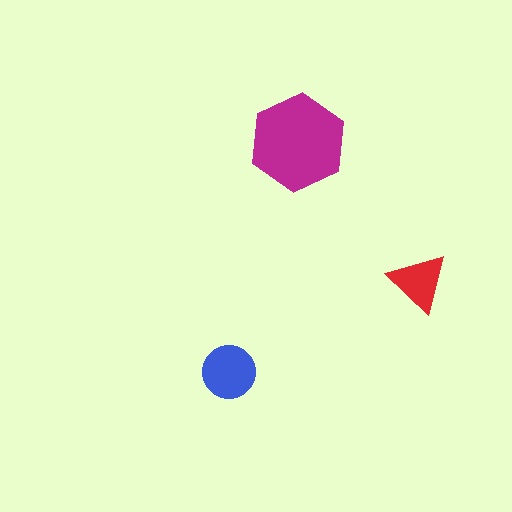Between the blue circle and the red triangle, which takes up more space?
The blue circle.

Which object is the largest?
The magenta hexagon.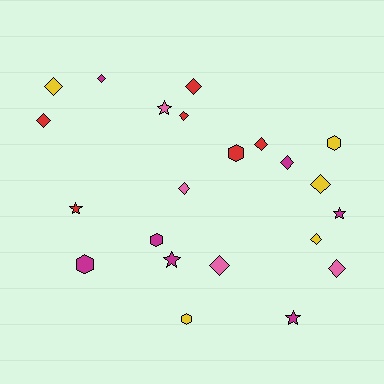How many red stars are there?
There is 1 red star.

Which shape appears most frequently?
Diamond, with 12 objects.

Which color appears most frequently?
Magenta, with 7 objects.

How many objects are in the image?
There are 22 objects.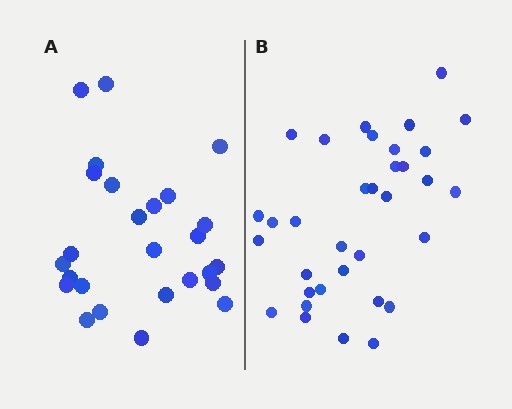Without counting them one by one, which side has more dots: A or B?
Region B (the right region) has more dots.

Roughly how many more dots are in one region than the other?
Region B has roughly 8 or so more dots than region A.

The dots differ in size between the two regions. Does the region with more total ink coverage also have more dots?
No. Region A has more total ink coverage because its dots are larger, but region B actually contains more individual dots. Total area can be misleading — the number of items is what matters here.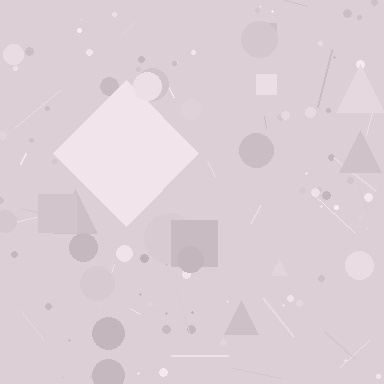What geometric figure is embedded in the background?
A diamond is embedded in the background.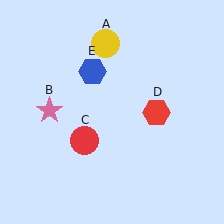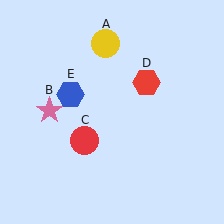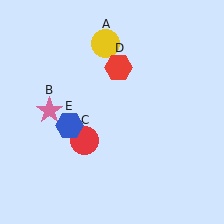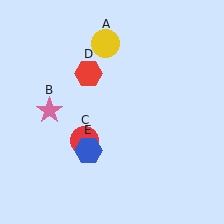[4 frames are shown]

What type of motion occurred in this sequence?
The red hexagon (object D), blue hexagon (object E) rotated counterclockwise around the center of the scene.